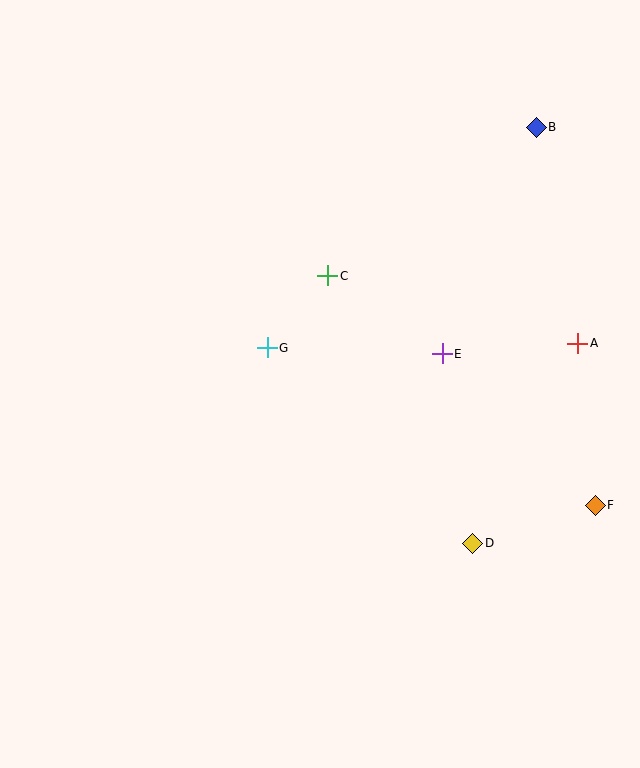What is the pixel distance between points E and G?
The distance between E and G is 175 pixels.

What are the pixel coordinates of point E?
Point E is at (442, 354).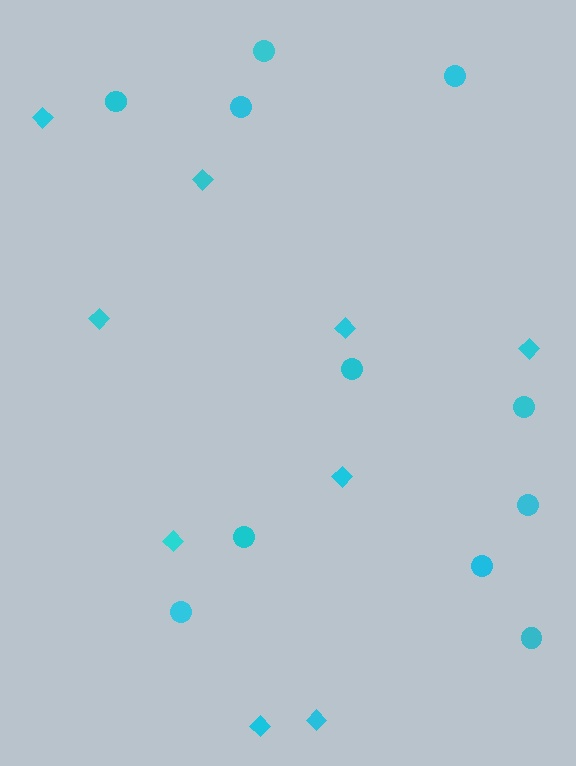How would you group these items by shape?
There are 2 groups: one group of diamonds (9) and one group of circles (11).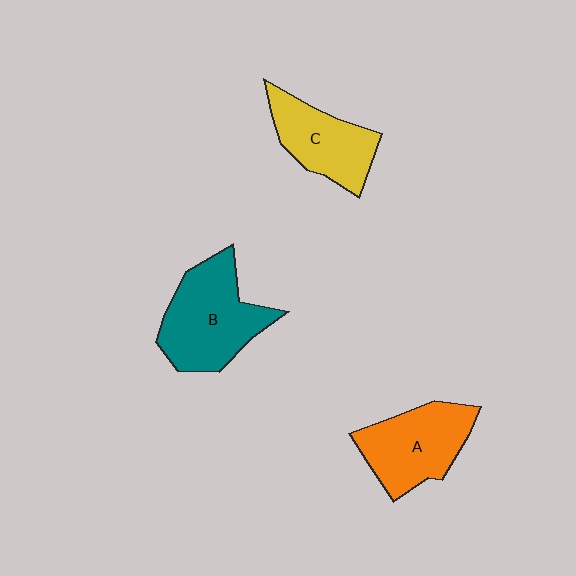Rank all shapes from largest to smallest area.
From largest to smallest: B (teal), A (orange), C (yellow).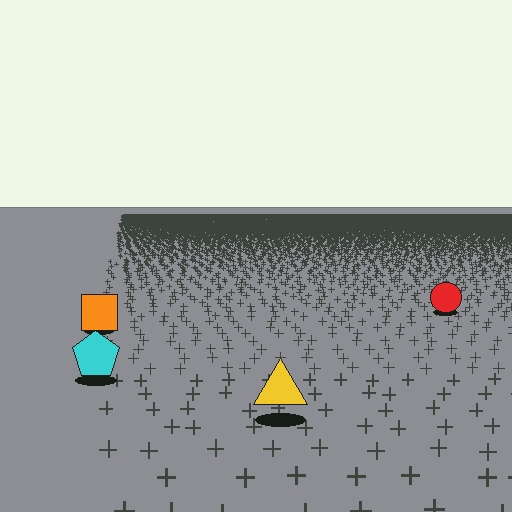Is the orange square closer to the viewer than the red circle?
Yes. The orange square is closer — you can tell from the texture gradient: the ground texture is coarser near it.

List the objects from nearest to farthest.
From nearest to farthest: the yellow triangle, the cyan pentagon, the orange square, the red circle.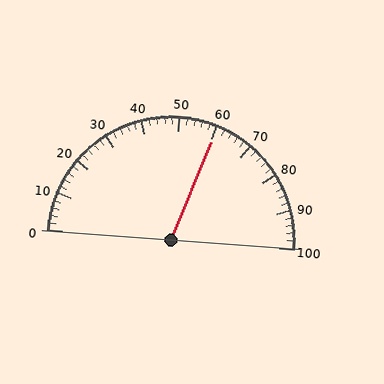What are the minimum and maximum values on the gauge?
The gauge ranges from 0 to 100.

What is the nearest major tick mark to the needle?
The nearest major tick mark is 60.